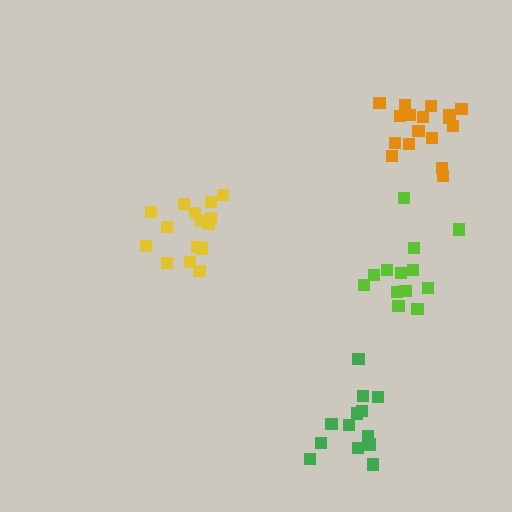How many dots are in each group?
Group 1: 13 dots, Group 2: 18 dots, Group 3: 15 dots, Group 4: 13 dots (59 total).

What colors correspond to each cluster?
The clusters are colored: lime, orange, yellow, green.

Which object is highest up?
The orange cluster is topmost.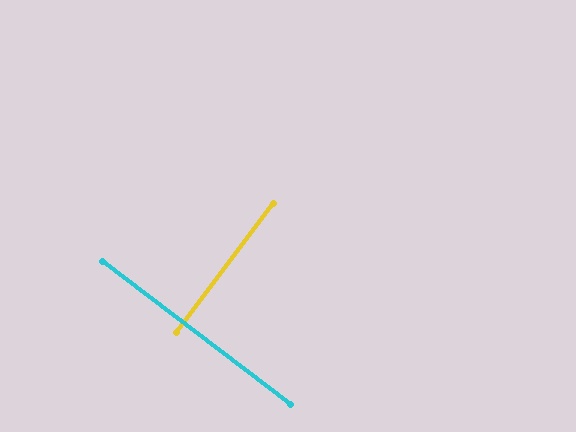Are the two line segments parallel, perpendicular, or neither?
Perpendicular — they meet at approximately 90°.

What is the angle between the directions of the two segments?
Approximately 90 degrees.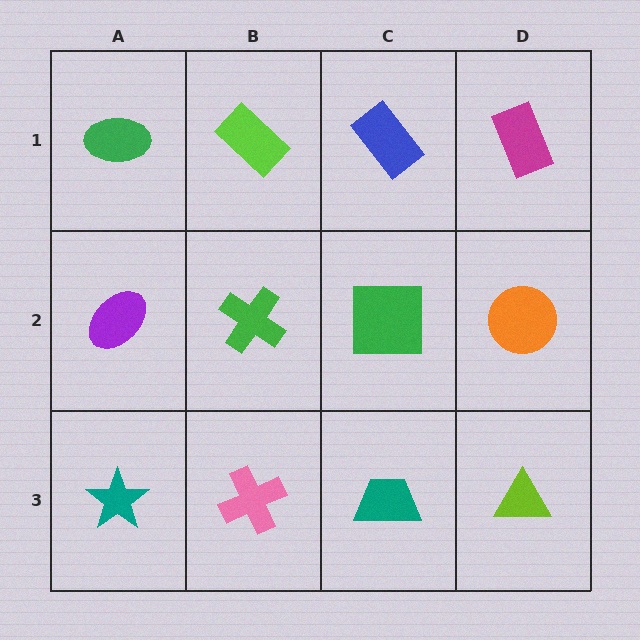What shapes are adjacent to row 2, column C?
A blue rectangle (row 1, column C), a teal trapezoid (row 3, column C), a green cross (row 2, column B), an orange circle (row 2, column D).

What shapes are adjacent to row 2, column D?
A magenta rectangle (row 1, column D), a lime triangle (row 3, column D), a green square (row 2, column C).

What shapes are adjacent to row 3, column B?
A green cross (row 2, column B), a teal star (row 3, column A), a teal trapezoid (row 3, column C).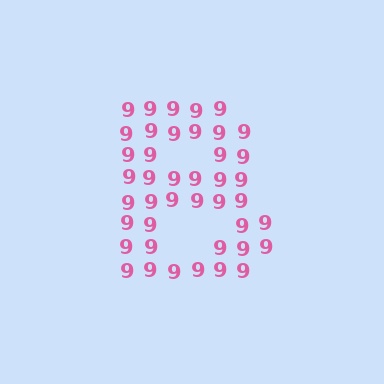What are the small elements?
The small elements are digit 9's.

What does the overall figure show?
The overall figure shows the letter B.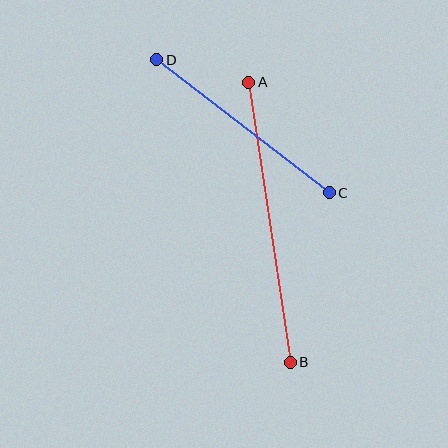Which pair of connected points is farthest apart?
Points A and B are farthest apart.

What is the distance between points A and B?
The distance is approximately 283 pixels.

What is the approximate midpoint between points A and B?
The midpoint is at approximately (269, 222) pixels.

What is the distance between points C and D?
The distance is approximately 218 pixels.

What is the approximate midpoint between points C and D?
The midpoint is at approximately (243, 126) pixels.